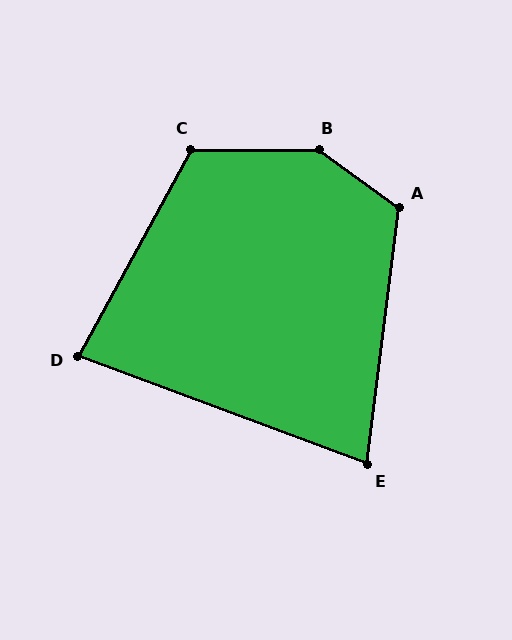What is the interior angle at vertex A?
Approximately 119 degrees (obtuse).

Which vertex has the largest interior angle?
B, at approximately 144 degrees.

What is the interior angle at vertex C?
Approximately 119 degrees (obtuse).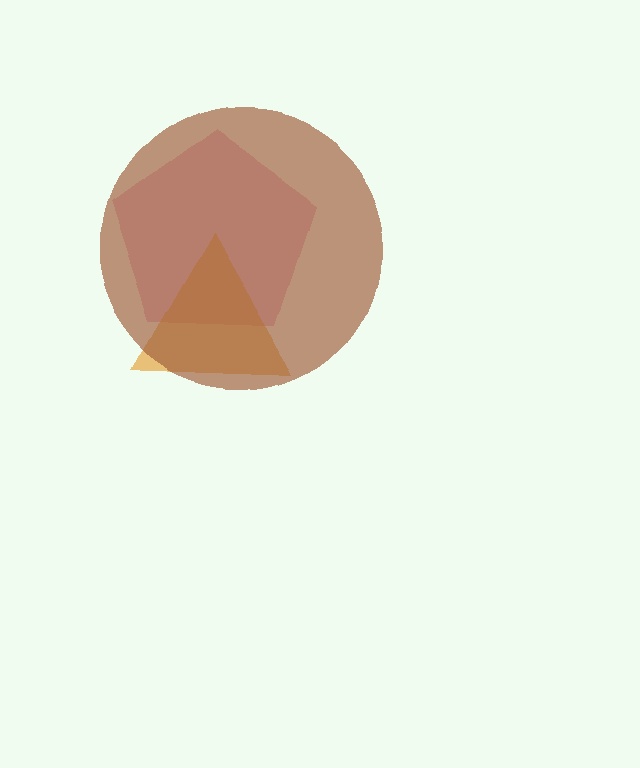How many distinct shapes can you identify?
There are 3 distinct shapes: a pink pentagon, an orange triangle, a brown circle.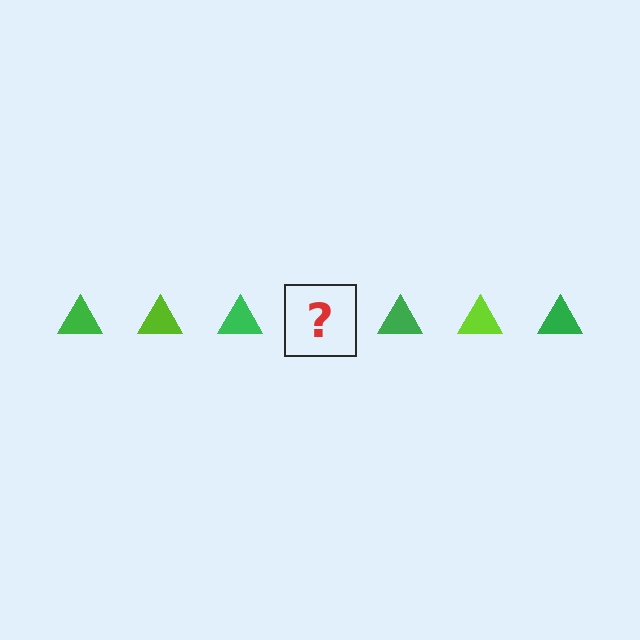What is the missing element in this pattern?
The missing element is a lime triangle.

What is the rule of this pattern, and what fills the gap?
The rule is that the pattern cycles through green, lime triangles. The gap should be filled with a lime triangle.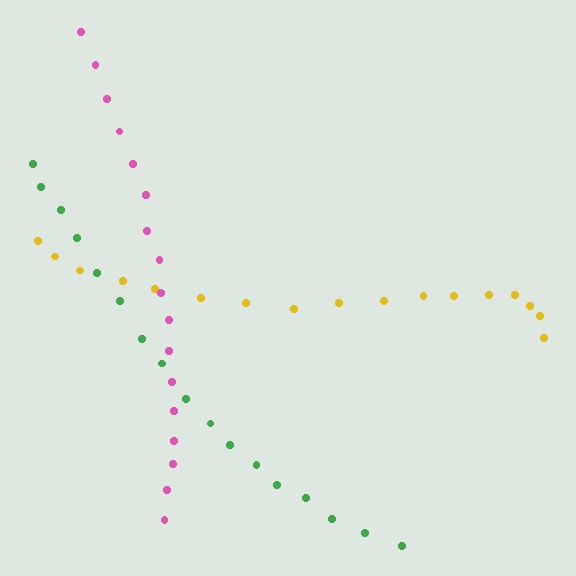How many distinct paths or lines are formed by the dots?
There are 3 distinct paths.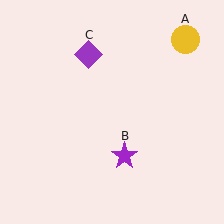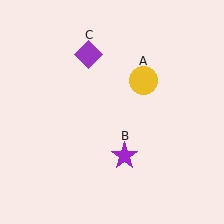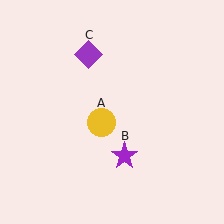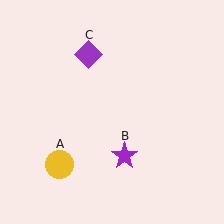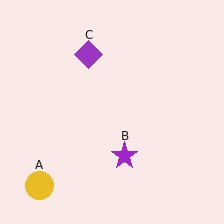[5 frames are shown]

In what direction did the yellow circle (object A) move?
The yellow circle (object A) moved down and to the left.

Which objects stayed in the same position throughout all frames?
Purple star (object B) and purple diamond (object C) remained stationary.